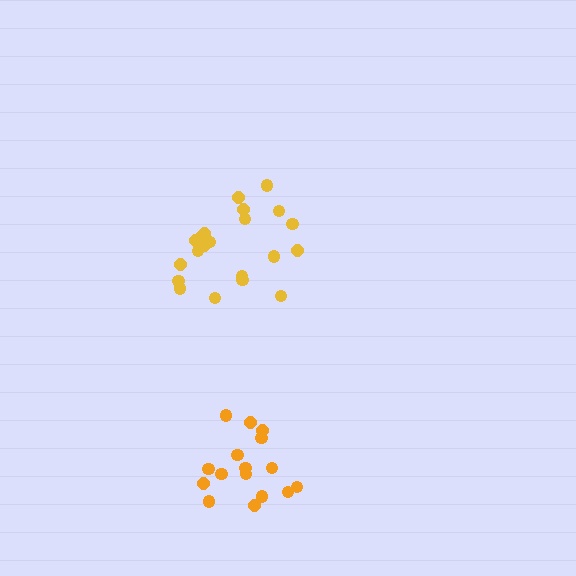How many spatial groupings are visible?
There are 2 spatial groupings.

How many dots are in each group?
Group 1: 21 dots, Group 2: 16 dots (37 total).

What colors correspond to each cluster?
The clusters are colored: yellow, orange.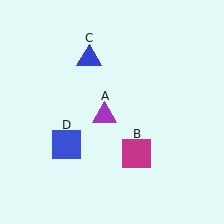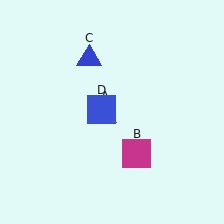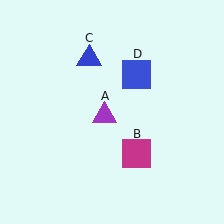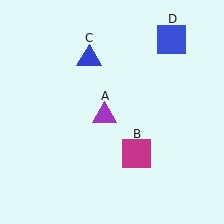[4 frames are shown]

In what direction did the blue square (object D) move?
The blue square (object D) moved up and to the right.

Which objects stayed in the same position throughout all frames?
Purple triangle (object A) and magenta square (object B) and blue triangle (object C) remained stationary.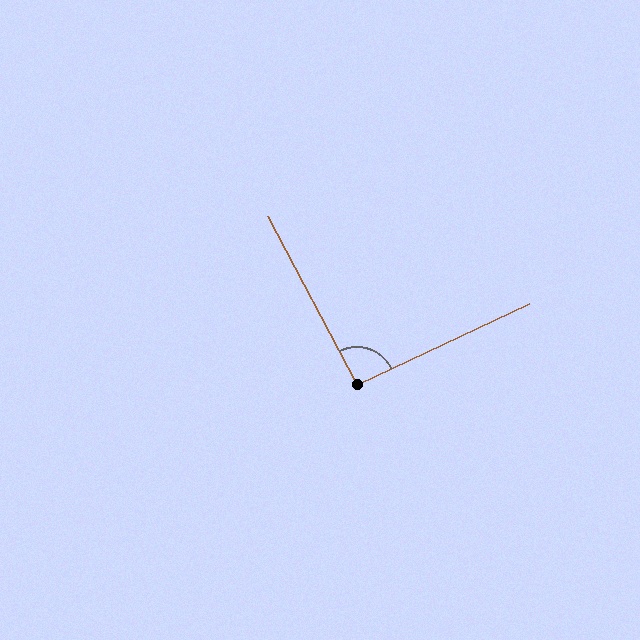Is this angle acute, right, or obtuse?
It is approximately a right angle.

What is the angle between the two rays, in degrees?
Approximately 92 degrees.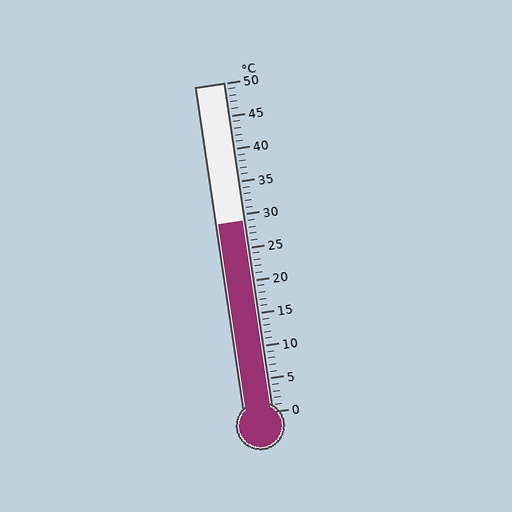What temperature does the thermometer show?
The thermometer shows approximately 29°C.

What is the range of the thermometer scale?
The thermometer scale ranges from 0°C to 50°C.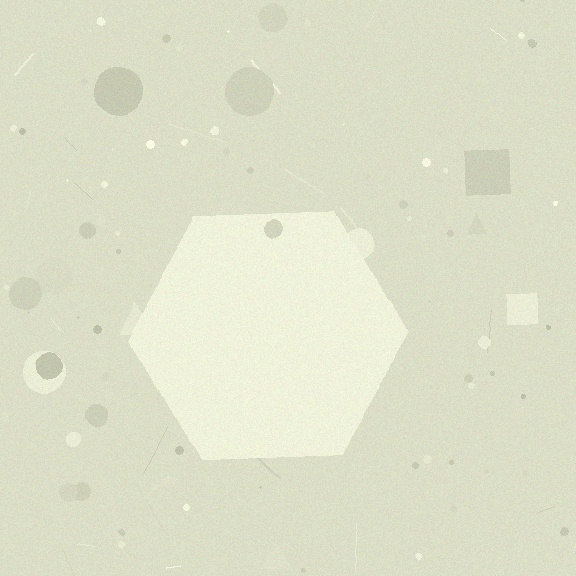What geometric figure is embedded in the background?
A hexagon is embedded in the background.